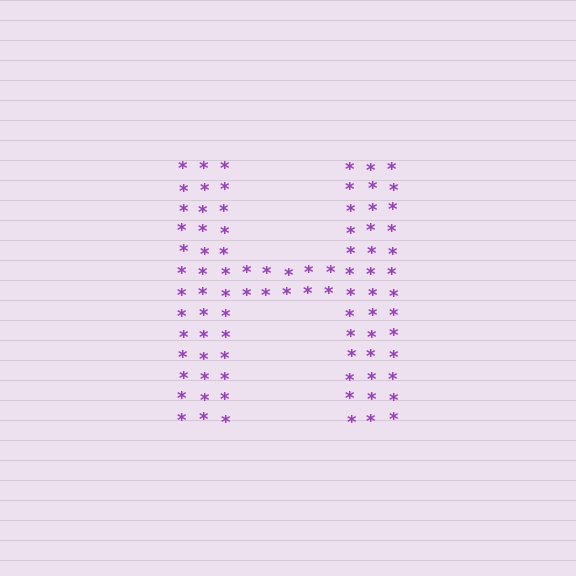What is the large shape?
The large shape is the letter H.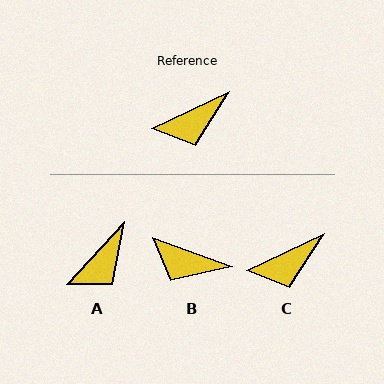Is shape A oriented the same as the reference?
No, it is off by about 22 degrees.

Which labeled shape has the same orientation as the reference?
C.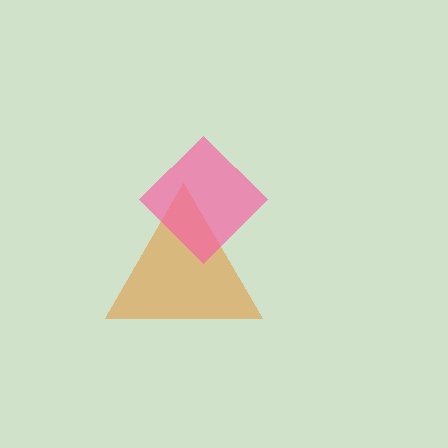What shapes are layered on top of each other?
The layered shapes are: an orange triangle, a pink diamond.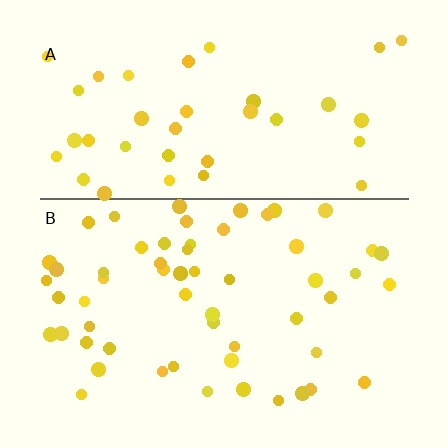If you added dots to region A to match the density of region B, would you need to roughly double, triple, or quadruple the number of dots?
Approximately double.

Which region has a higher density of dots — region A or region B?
B (the bottom).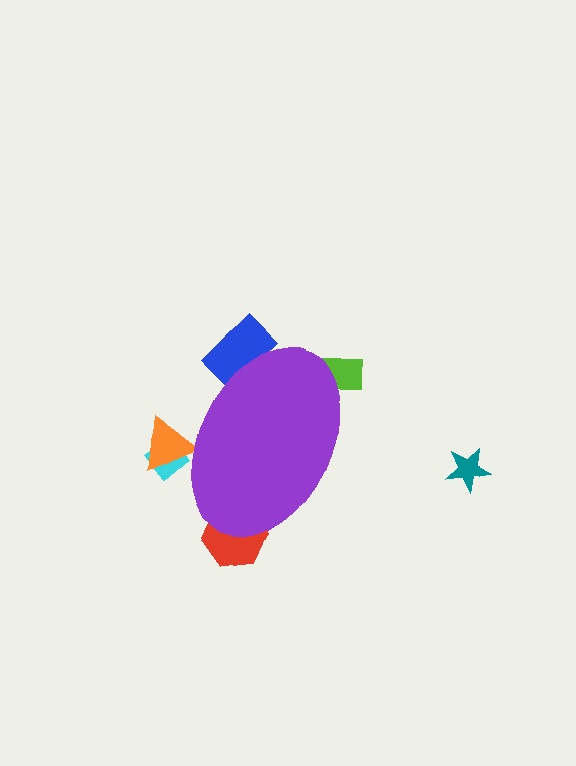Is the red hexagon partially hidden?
Yes, the red hexagon is partially hidden behind the purple ellipse.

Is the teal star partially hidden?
No, the teal star is fully visible.